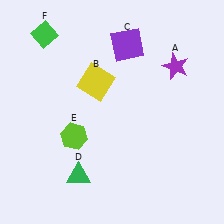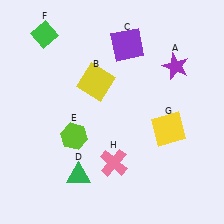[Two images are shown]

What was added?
A yellow square (G), a pink cross (H) were added in Image 2.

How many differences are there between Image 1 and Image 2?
There are 2 differences between the two images.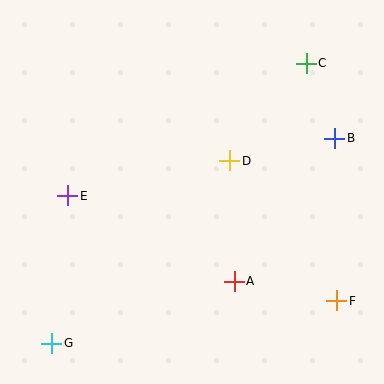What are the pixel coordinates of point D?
Point D is at (230, 161).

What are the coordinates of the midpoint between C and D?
The midpoint between C and D is at (268, 112).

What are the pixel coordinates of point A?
Point A is at (234, 281).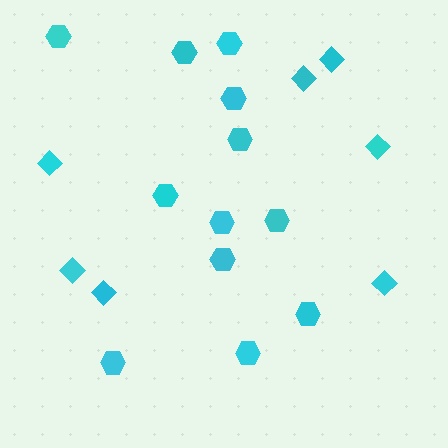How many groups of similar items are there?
There are 2 groups: one group of hexagons (12) and one group of diamonds (7).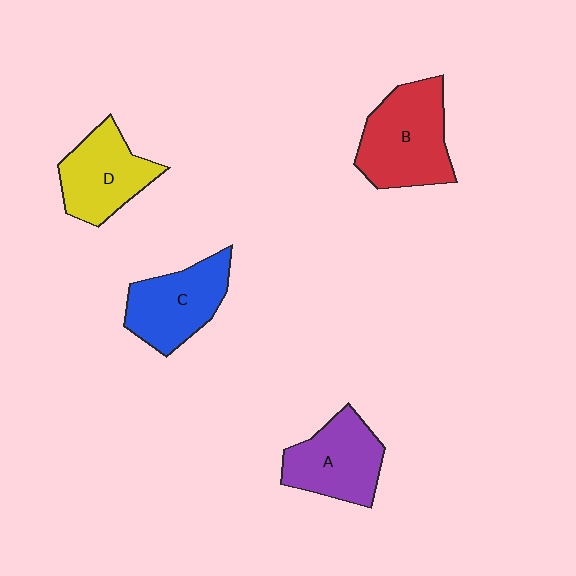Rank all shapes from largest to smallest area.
From largest to smallest: B (red), C (blue), A (purple), D (yellow).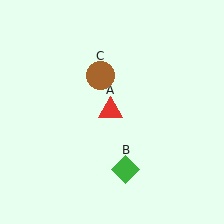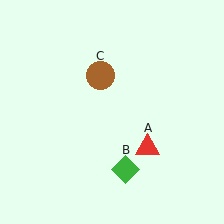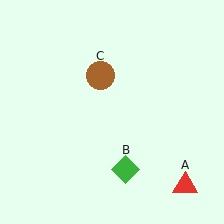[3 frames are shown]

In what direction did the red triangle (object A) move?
The red triangle (object A) moved down and to the right.